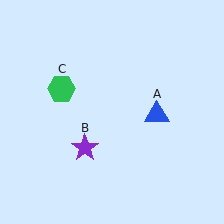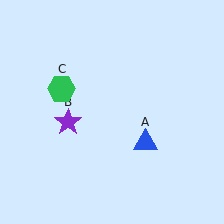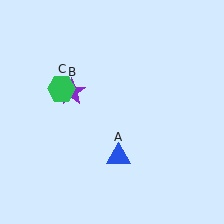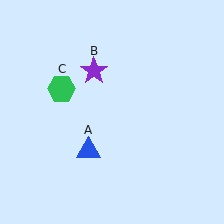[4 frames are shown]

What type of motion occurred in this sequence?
The blue triangle (object A), purple star (object B) rotated clockwise around the center of the scene.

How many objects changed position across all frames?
2 objects changed position: blue triangle (object A), purple star (object B).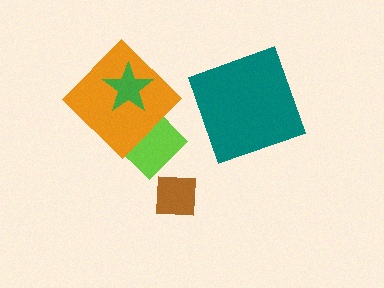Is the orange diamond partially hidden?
Yes, it is partially covered by another shape.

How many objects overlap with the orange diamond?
2 objects overlap with the orange diamond.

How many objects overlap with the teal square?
0 objects overlap with the teal square.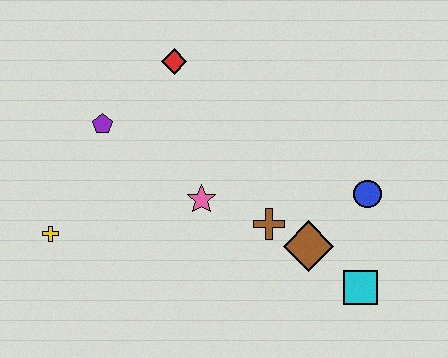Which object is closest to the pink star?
The brown cross is closest to the pink star.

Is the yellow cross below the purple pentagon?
Yes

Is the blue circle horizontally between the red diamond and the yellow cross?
No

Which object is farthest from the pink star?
The cyan square is farthest from the pink star.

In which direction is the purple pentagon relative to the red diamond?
The purple pentagon is to the left of the red diamond.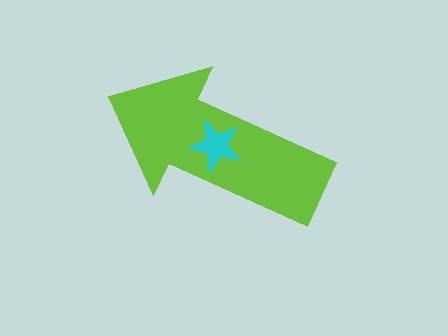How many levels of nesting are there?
2.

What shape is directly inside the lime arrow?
The cyan star.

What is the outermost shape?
The lime arrow.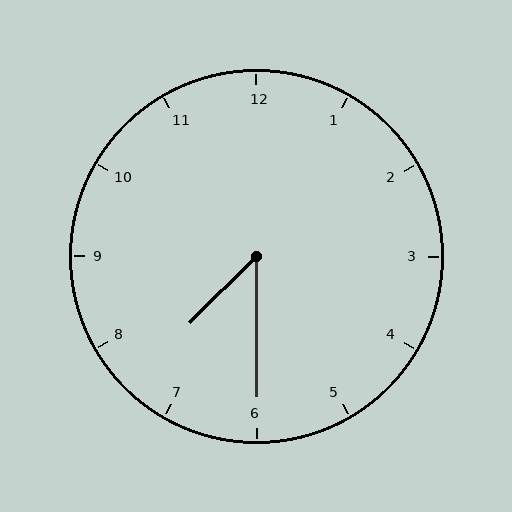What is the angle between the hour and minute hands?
Approximately 45 degrees.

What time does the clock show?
7:30.